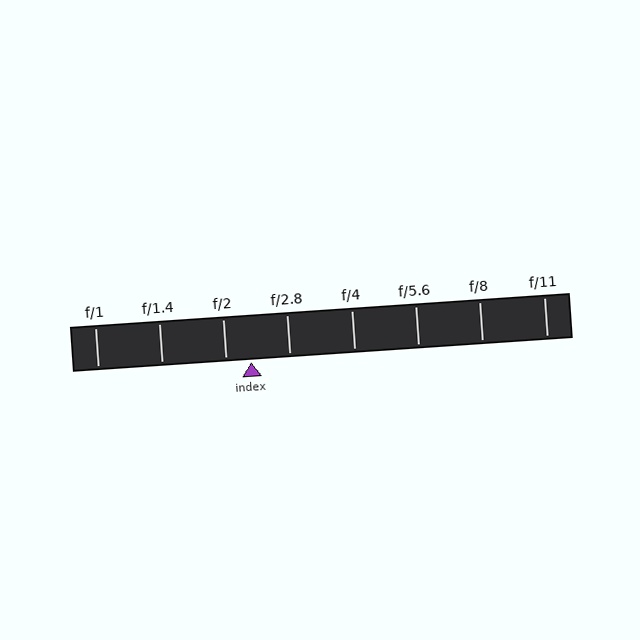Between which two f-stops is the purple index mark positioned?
The index mark is between f/2 and f/2.8.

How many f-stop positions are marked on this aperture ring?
There are 8 f-stop positions marked.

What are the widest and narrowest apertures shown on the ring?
The widest aperture shown is f/1 and the narrowest is f/11.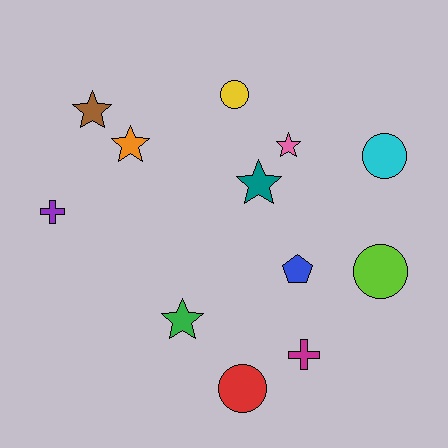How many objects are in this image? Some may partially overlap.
There are 12 objects.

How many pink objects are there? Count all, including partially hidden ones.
There is 1 pink object.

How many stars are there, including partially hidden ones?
There are 5 stars.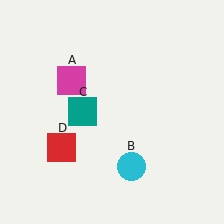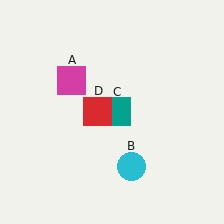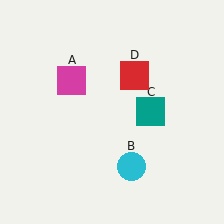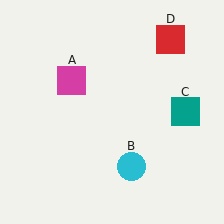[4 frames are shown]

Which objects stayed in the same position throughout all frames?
Magenta square (object A) and cyan circle (object B) remained stationary.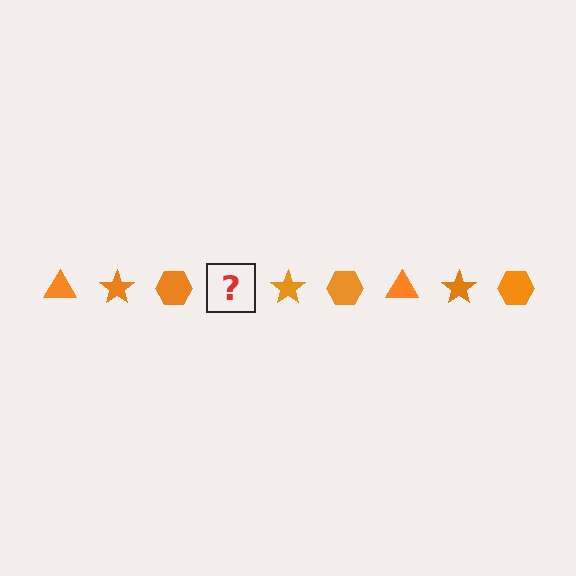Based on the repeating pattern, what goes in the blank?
The blank should be an orange triangle.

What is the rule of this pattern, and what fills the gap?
The rule is that the pattern cycles through triangle, star, hexagon shapes in orange. The gap should be filled with an orange triangle.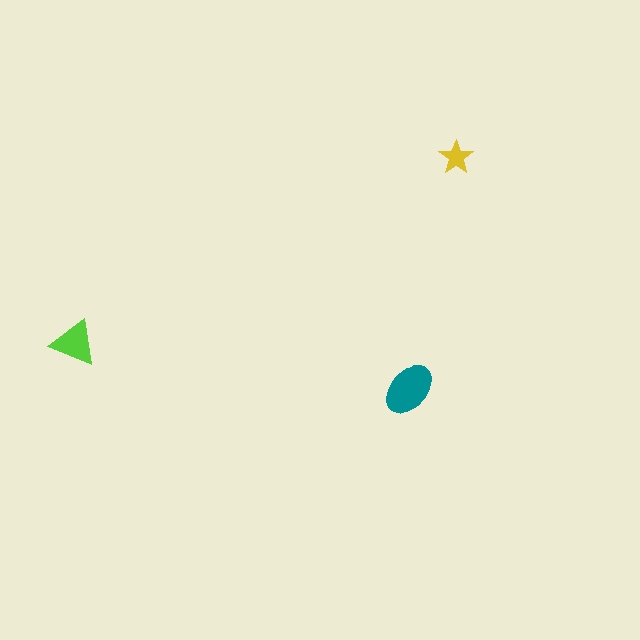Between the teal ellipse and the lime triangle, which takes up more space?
The teal ellipse.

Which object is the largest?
The teal ellipse.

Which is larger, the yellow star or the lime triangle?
The lime triangle.